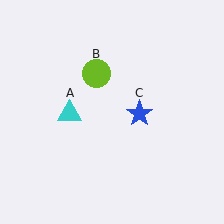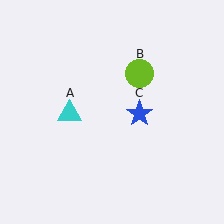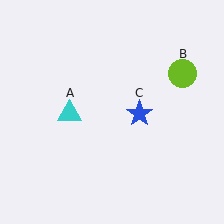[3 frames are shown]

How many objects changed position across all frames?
1 object changed position: lime circle (object B).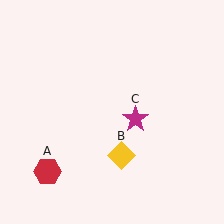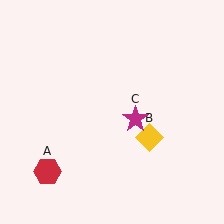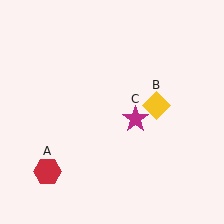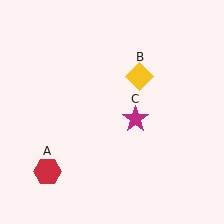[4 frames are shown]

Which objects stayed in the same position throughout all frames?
Red hexagon (object A) and magenta star (object C) remained stationary.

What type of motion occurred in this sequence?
The yellow diamond (object B) rotated counterclockwise around the center of the scene.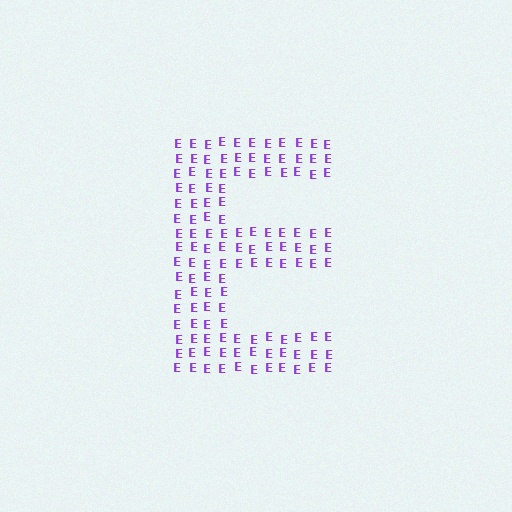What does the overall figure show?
The overall figure shows the letter E.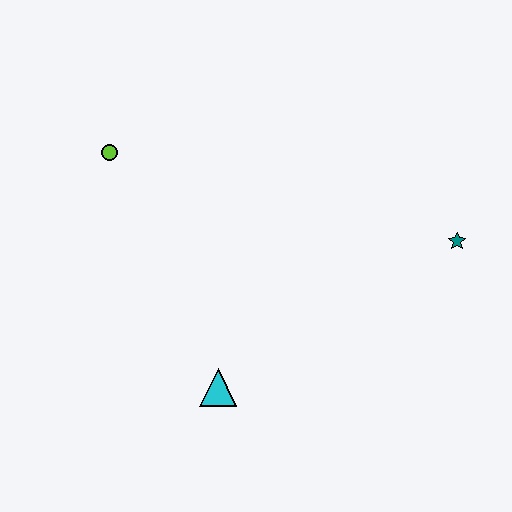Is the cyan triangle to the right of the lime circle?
Yes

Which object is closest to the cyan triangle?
The lime circle is closest to the cyan triangle.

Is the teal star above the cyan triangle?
Yes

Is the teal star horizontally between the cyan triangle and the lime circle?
No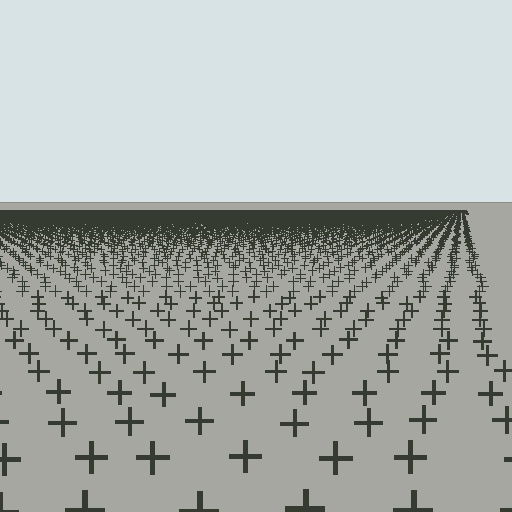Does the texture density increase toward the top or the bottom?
Density increases toward the top.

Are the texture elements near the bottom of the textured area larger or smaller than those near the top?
Larger. Near the bottom, elements are closer to the viewer and appear at a bigger on-screen size.